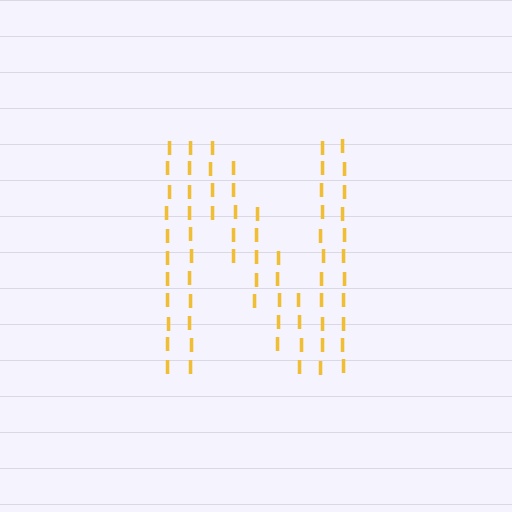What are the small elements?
The small elements are letter I's.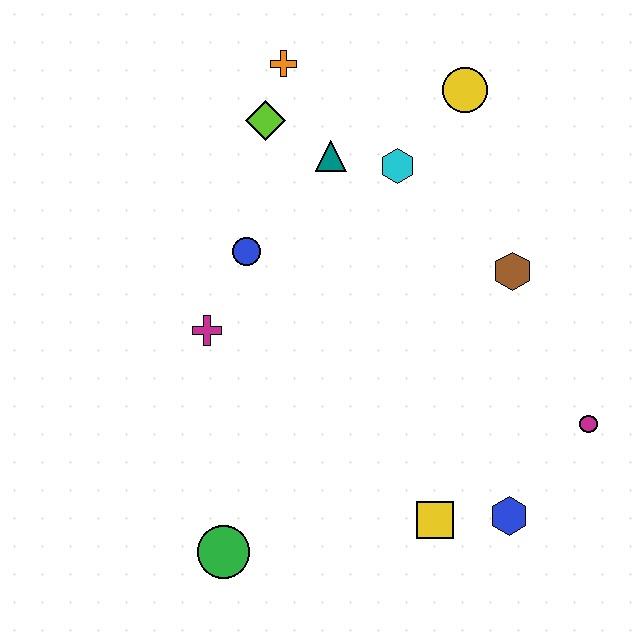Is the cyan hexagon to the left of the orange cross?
No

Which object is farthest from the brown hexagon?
The green circle is farthest from the brown hexagon.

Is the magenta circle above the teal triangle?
No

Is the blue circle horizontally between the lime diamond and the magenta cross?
Yes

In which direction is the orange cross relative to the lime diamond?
The orange cross is above the lime diamond.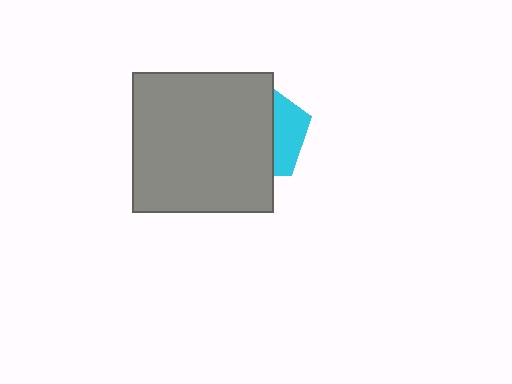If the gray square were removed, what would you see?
You would see the complete cyan pentagon.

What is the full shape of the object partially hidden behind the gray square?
The partially hidden object is a cyan pentagon.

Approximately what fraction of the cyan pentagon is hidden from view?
Roughly 68% of the cyan pentagon is hidden behind the gray square.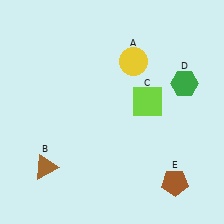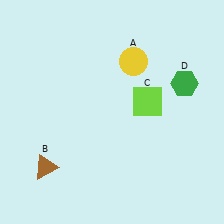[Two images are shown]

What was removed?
The brown pentagon (E) was removed in Image 2.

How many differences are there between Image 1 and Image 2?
There is 1 difference between the two images.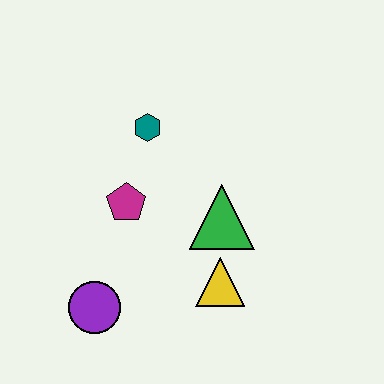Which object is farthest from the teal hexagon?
The purple circle is farthest from the teal hexagon.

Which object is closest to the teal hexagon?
The magenta pentagon is closest to the teal hexagon.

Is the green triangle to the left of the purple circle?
No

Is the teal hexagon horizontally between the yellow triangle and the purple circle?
Yes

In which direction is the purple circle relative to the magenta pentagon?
The purple circle is below the magenta pentagon.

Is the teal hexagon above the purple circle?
Yes